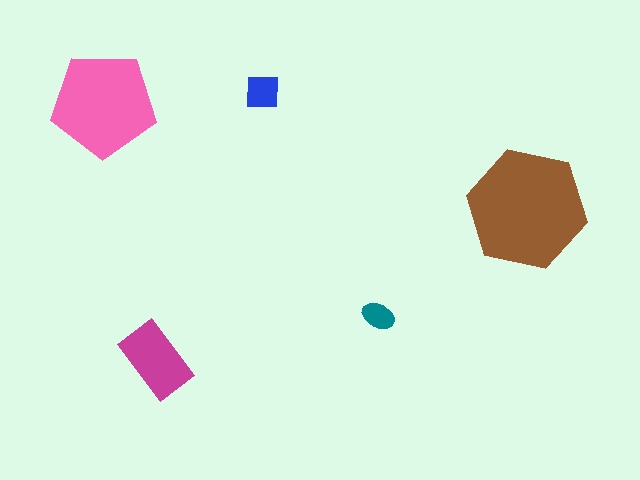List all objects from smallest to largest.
The teal ellipse, the blue square, the magenta rectangle, the pink pentagon, the brown hexagon.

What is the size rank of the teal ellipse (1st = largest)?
5th.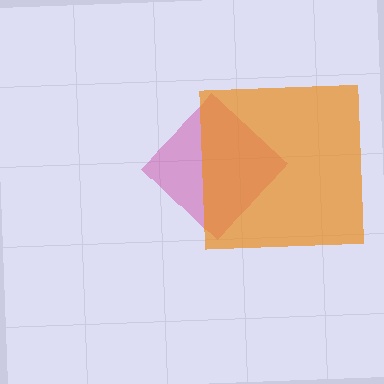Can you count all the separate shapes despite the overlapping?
Yes, there are 2 separate shapes.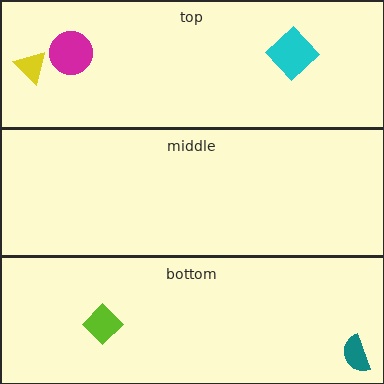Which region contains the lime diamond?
The bottom region.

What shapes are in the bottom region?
The lime diamond, the teal semicircle.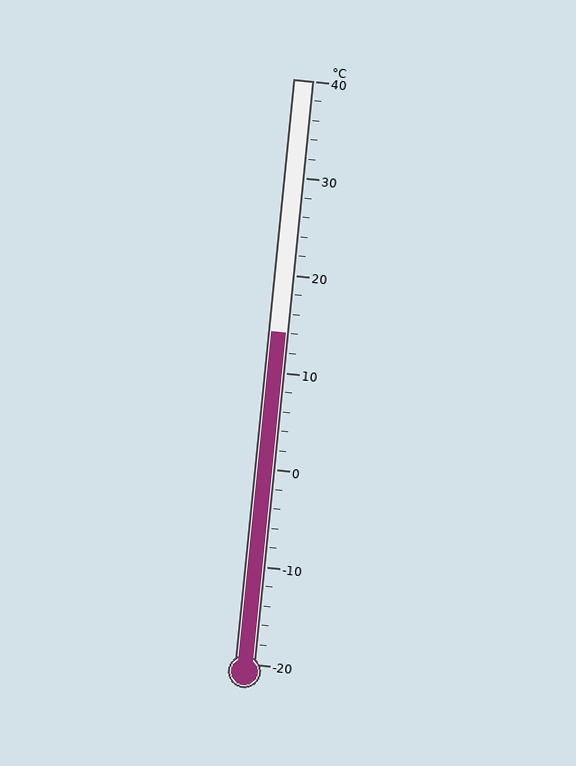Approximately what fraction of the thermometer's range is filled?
The thermometer is filled to approximately 55% of its range.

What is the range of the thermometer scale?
The thermometer scale ranges from -20°C to 40°C.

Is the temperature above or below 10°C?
The temperature is above 10°C.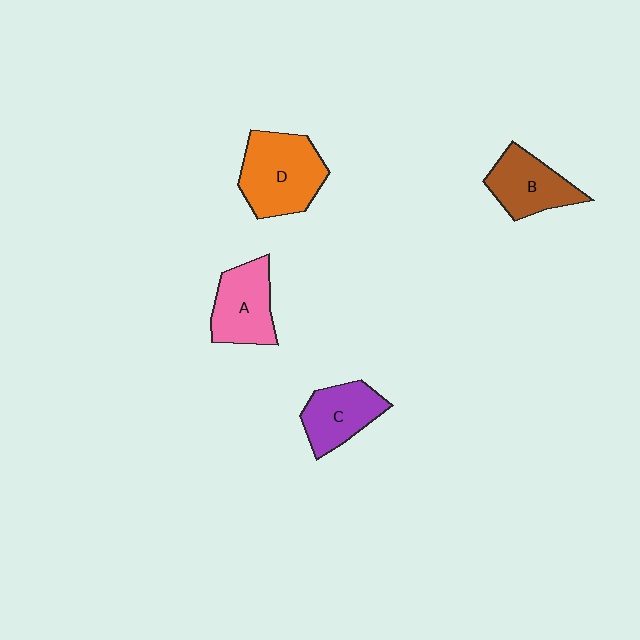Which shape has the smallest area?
Shape C (purple).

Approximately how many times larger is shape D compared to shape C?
Approximately 1.5 times.